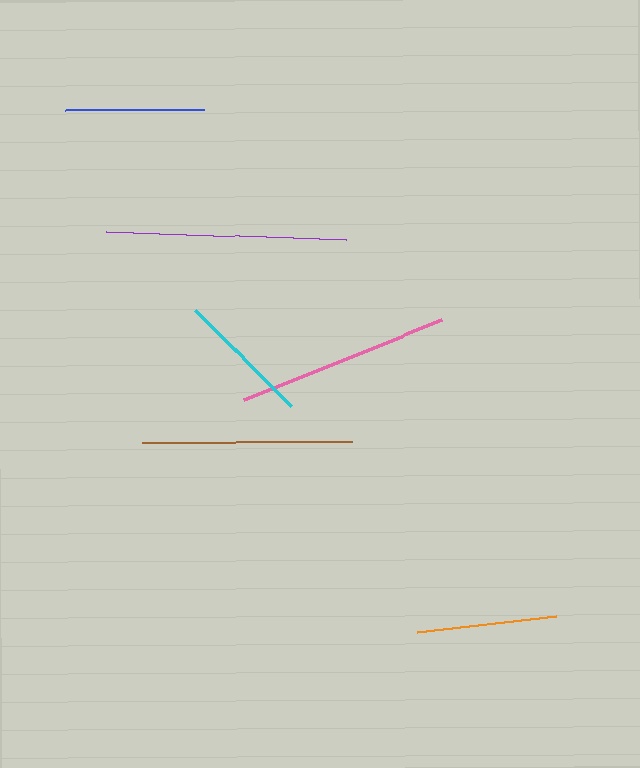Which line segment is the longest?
The purple line is the longest at approximately 241 pixels.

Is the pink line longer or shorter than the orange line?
The pink line is longer than the orange line.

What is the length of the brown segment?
The brown segment is approximately 211 pixels long.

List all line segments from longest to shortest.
From longest to shortest: purple, pink, brown, orange, blue, cyan.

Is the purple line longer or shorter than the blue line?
The purple line is longer than the blue line.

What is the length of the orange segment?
The orange segment is approximately 140 pixels long.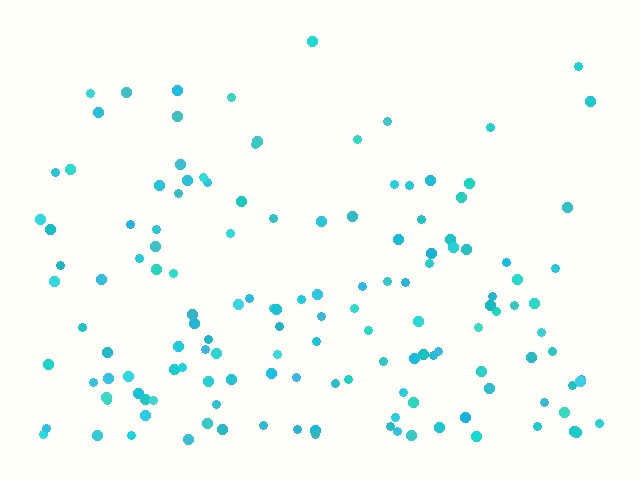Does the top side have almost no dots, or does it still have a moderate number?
Still a moderate number, just noticeably fewer than the bottom.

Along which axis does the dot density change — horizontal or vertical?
Vertical.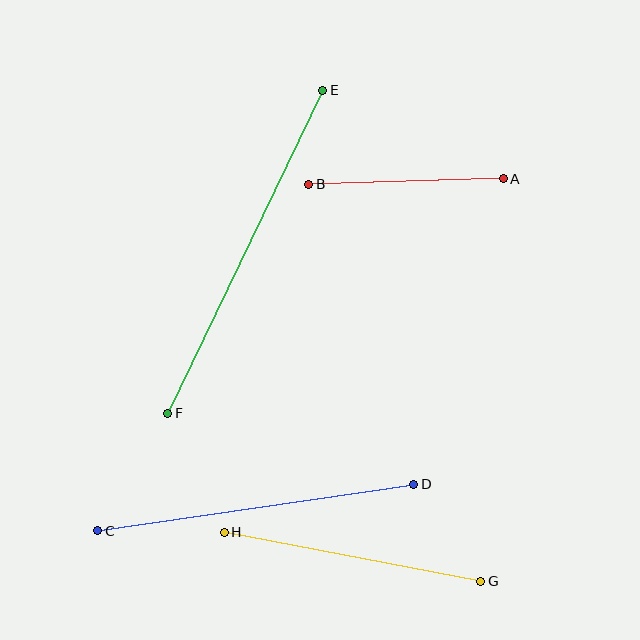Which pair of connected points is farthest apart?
Points E and F are farthest apart.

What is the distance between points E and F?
The distance is approximately 358 pixels.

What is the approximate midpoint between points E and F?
The midpoint is at approximately (245, 252) pixels.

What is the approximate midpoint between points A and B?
The midpoint is at approximately (406, 181) pixels.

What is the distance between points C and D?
The distance is approximately 319 pixels.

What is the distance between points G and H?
The distance is approximately 261 pixels.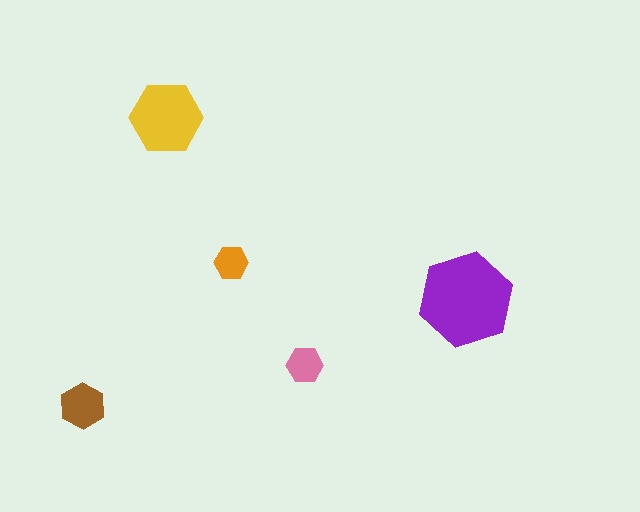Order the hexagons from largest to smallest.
the purple one, the yellow one, the brown one, the pink one, the orange one.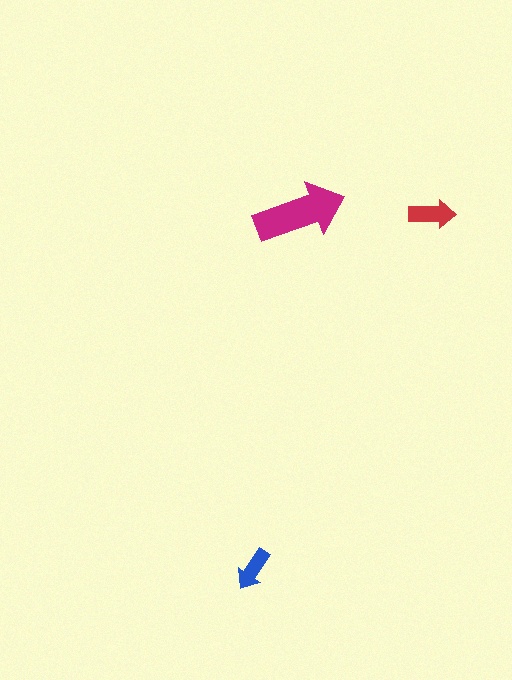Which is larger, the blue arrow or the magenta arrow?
The magenta one.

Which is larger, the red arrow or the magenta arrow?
The magenta one.